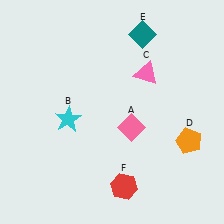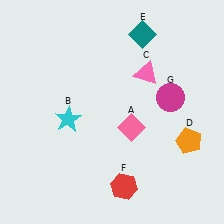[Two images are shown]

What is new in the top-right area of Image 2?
A magenta circle (G) was added in the top-right area of Image 2.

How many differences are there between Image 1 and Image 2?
There is 1 difference between the two images.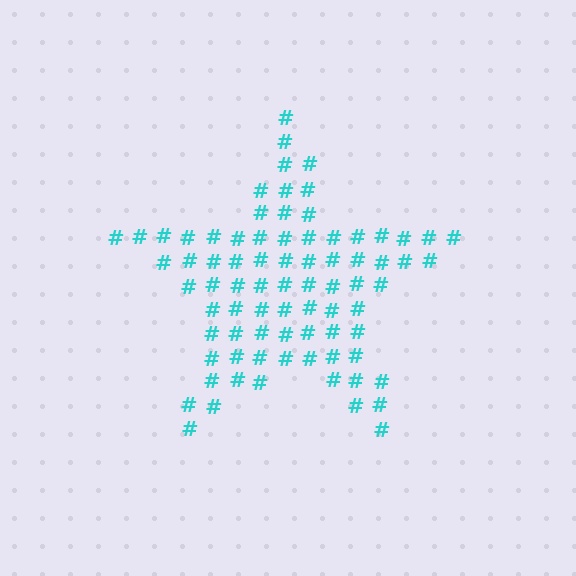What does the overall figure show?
The overall figure shows a star.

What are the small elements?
The small elements are hash symbols.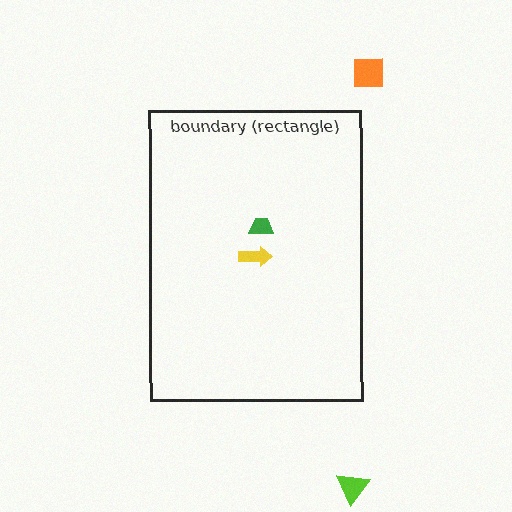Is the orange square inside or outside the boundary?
Outside.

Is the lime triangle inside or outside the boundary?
Outside.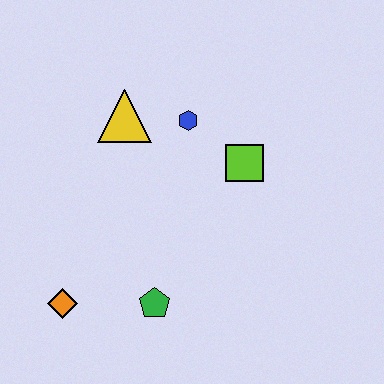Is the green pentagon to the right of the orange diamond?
Yes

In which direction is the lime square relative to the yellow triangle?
The lime square is to the right of the yellow triangle.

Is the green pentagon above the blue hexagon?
No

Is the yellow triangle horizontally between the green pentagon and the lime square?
No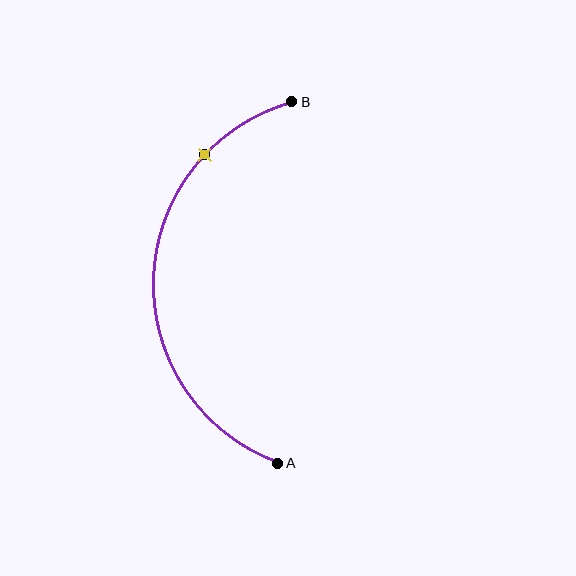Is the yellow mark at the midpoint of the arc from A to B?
No. The yellow mark lies on the arc but is closer to endpoint B. The arc midpoint would be at the point on the curve equidistant along the arc from both A and B.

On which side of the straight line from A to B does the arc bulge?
The arc bulges to the left of the straight line connecting A and B.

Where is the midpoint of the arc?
The arc midpoint is the point on the curve farthest from the straight line joining A and B. It sits to the left of that line.